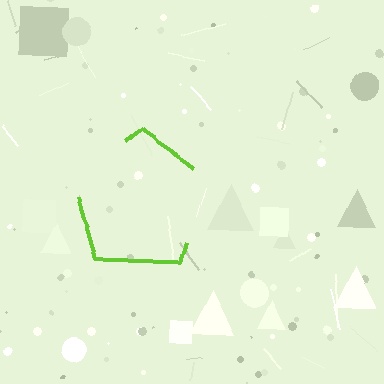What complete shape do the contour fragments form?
The contour fragments form a pentagon.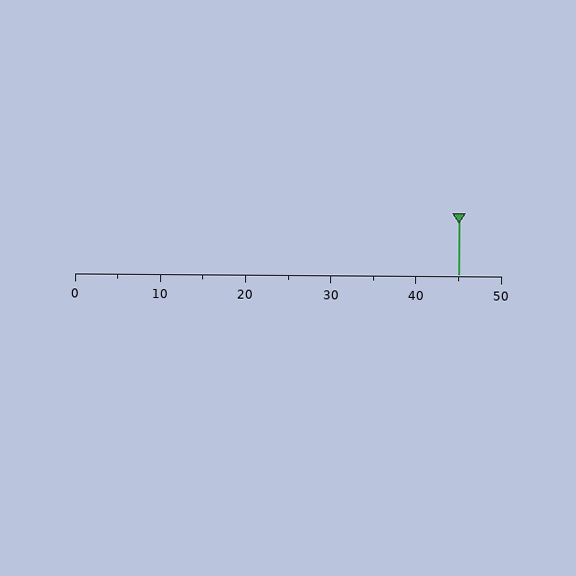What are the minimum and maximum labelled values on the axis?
The axis runs from 0 to 50.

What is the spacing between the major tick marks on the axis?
The major ticks are spaced 10 apart.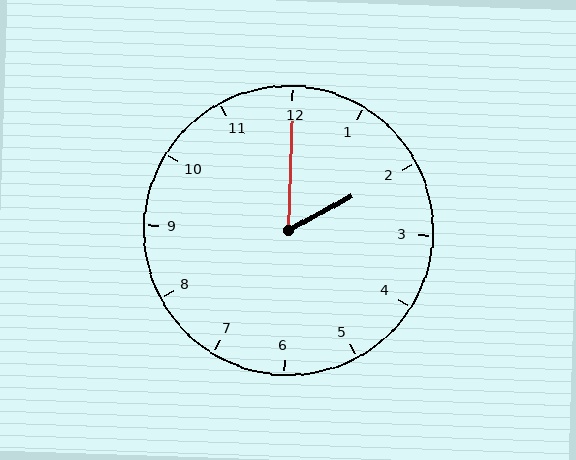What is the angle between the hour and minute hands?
Approximately 60 degrees.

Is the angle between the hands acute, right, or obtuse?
It is acute.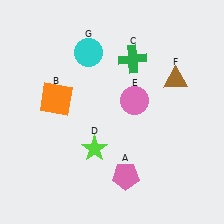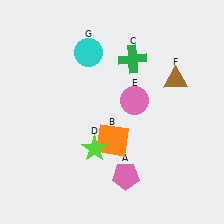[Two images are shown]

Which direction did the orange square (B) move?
The orange square (B) moved right.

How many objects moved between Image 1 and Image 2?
1 object moved between the two images.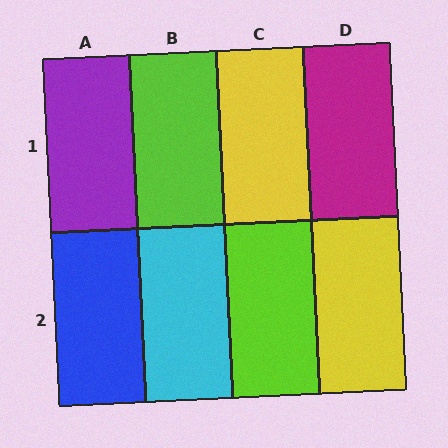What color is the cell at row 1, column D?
Magenta.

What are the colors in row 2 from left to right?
Blue, cyan, lime, yellow.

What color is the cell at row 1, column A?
Purple.